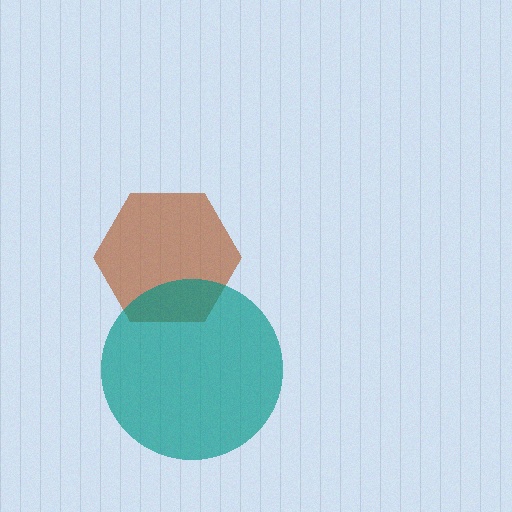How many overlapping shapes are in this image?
There are 2 overlapping shapes in the image.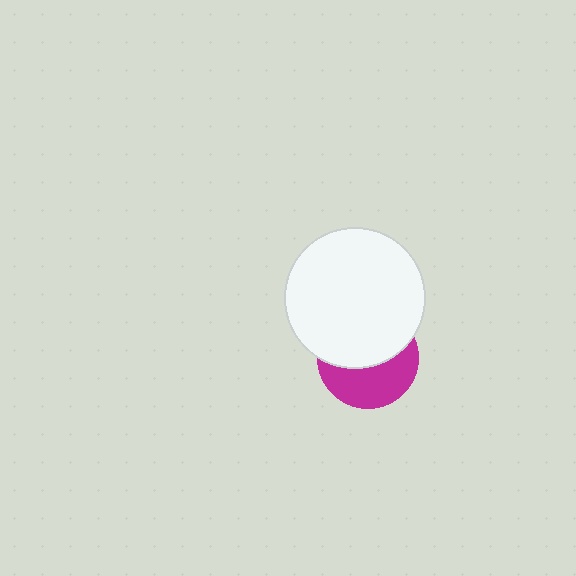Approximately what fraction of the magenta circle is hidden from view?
Roughly 54% of the magenta circle is hidden behind the white circle.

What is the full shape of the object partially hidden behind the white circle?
The partially hidden object is a magenta circle.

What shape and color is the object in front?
The object in front is a white circle.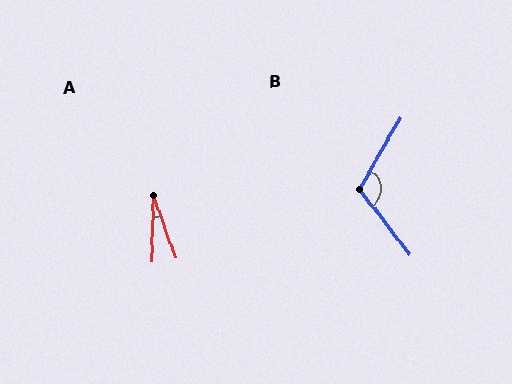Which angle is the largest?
B, at approximately 112 degrees.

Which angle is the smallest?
A, at approximately 21 degrees.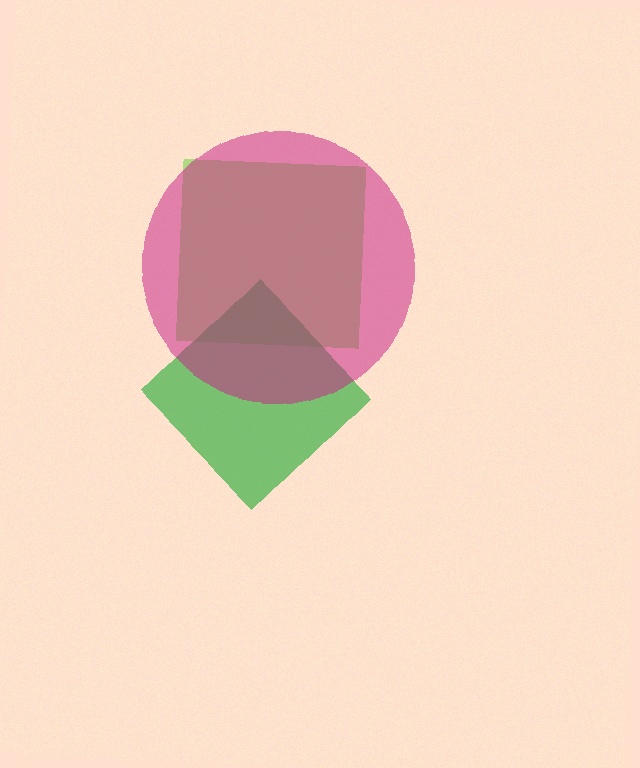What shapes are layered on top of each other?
The layered shapes are: a lime square, a green diamond, a magenta circle.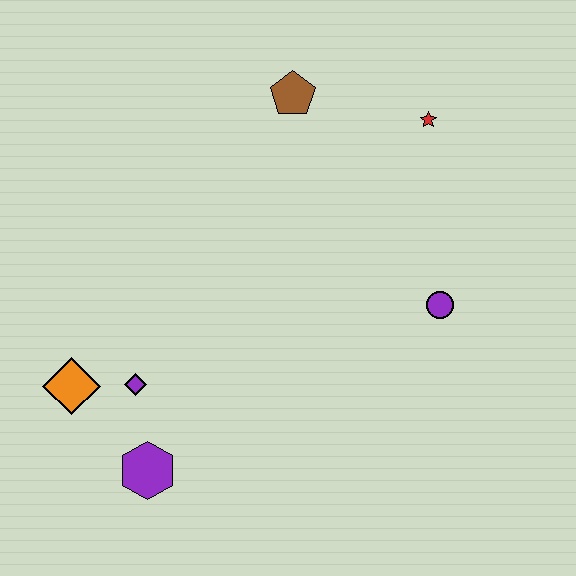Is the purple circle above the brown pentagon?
No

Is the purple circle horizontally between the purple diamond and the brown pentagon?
No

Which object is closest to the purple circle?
The red star is closest to the purple circle.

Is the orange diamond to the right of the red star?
No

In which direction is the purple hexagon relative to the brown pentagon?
The purple hexagon is below the brown pentagon.